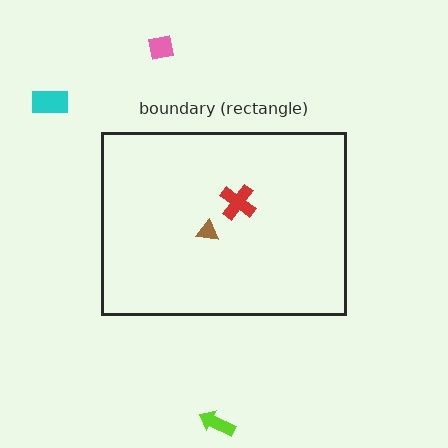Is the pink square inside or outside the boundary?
Outside.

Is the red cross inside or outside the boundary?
Inside.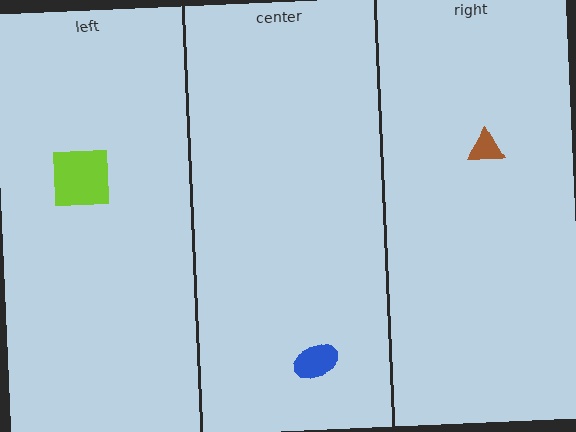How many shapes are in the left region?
1.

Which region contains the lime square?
The left region.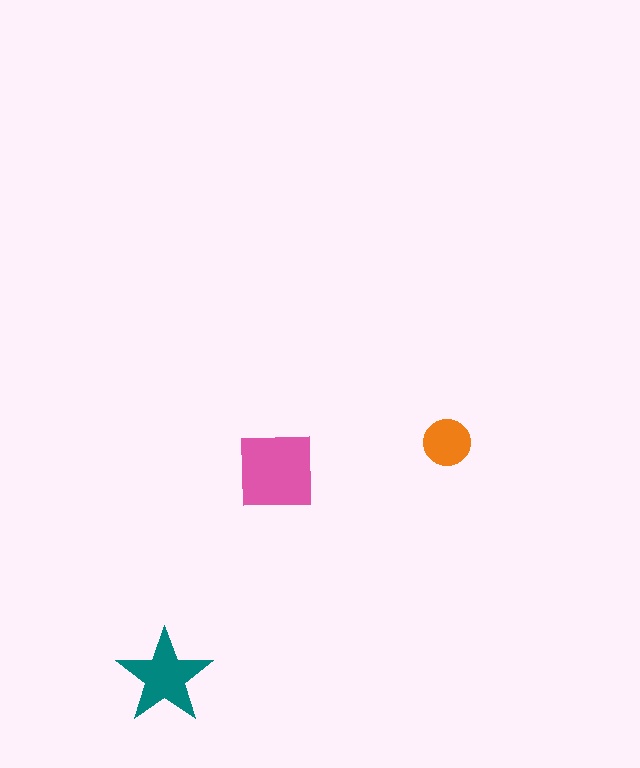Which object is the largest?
The pink square.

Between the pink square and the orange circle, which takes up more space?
The pink square.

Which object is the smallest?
The orange circle.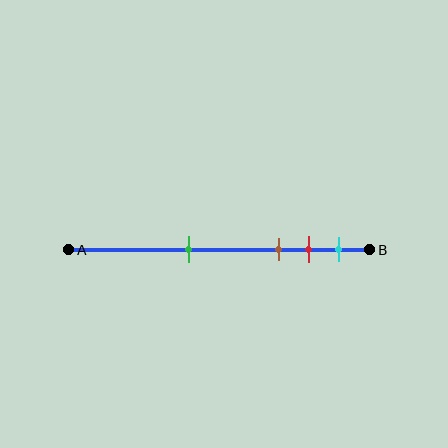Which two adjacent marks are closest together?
The red and cyan marks are the closest adjacent pair.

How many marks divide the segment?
There are 4 marks dividing the segment.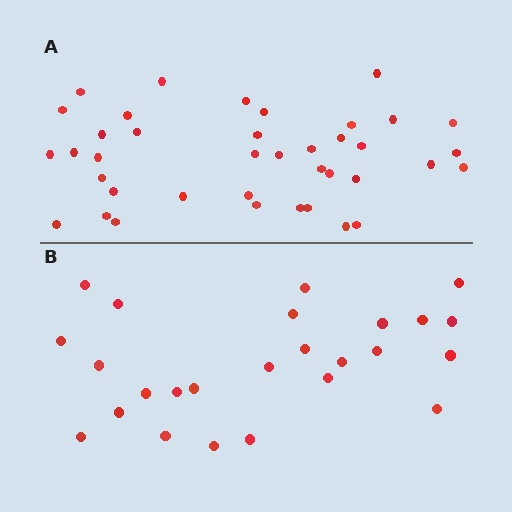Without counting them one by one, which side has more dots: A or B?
Region A (the top region) has more dots.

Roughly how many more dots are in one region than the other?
Region A has approximately 15 more dots than region B.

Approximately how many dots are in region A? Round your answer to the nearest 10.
About 40 dots. (The exact count is 39, which rounds to 40.)